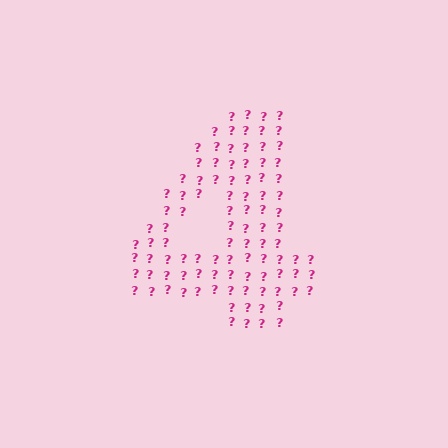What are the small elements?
The small elements are question marks.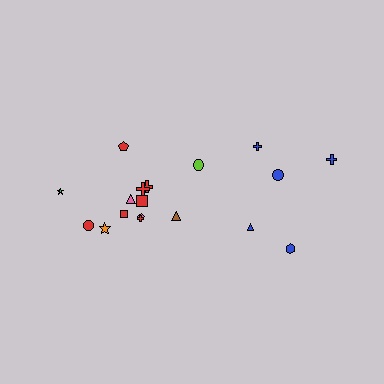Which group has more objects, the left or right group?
The left group.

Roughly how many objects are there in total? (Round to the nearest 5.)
Roughly 20 objects in total.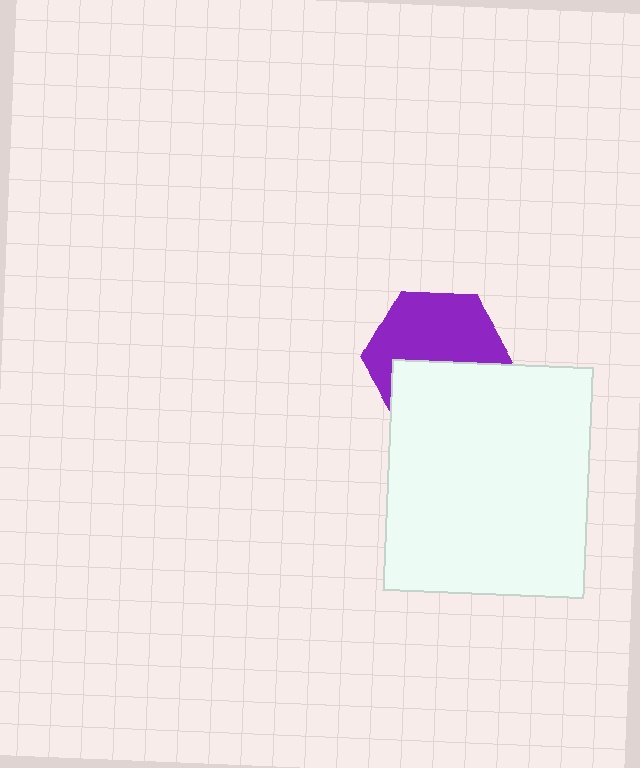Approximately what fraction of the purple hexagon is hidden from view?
Roughly 43% of the purple hexagon is hidden behind the white rectangle.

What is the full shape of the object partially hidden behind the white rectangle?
The partially hidden object is a purple hexagon.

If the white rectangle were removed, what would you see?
You would see the complete purple hexagon.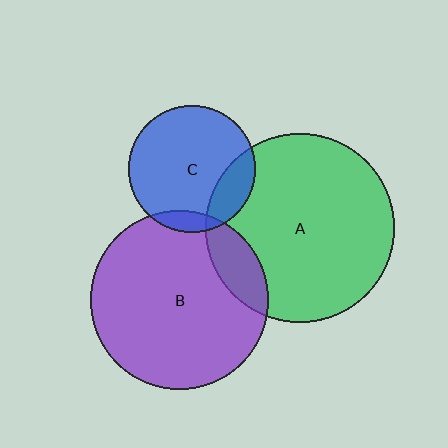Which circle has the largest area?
Circle A (green).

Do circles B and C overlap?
Yes.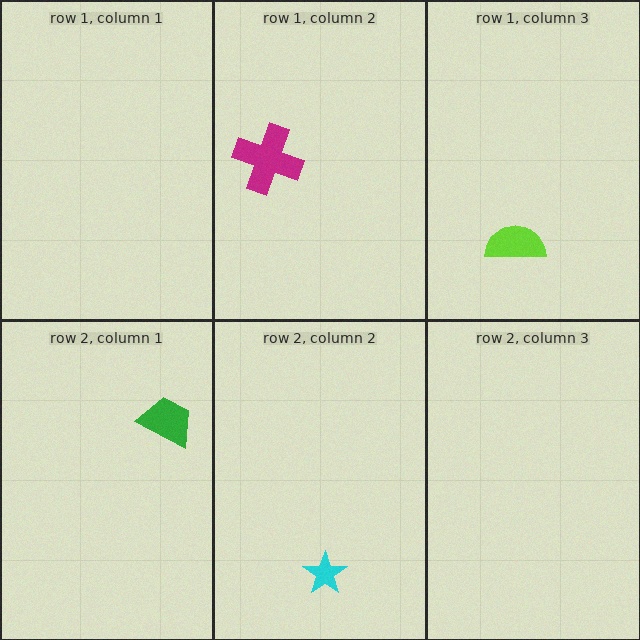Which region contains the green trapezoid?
The row 2, column 1 region.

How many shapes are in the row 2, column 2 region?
1.